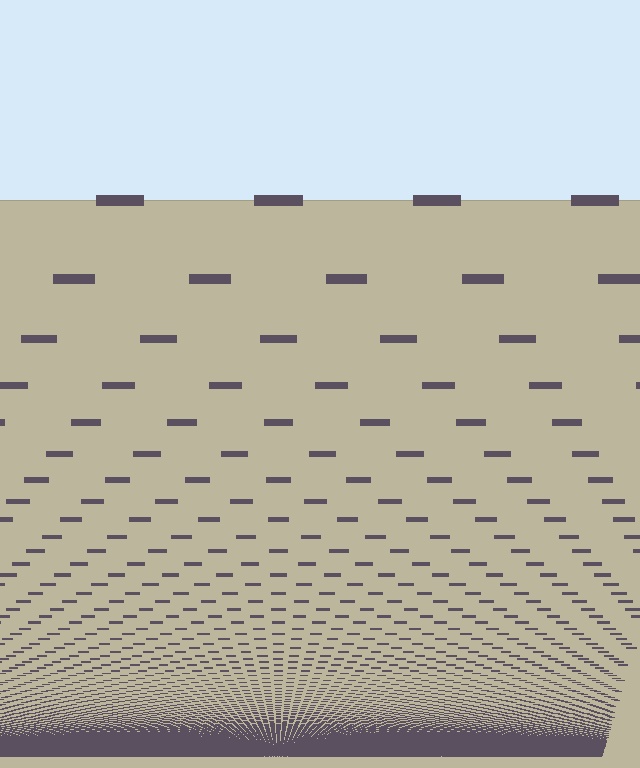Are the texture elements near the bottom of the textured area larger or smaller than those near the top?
Smaller. The gradient is inverted — elements near the bottom are smaller and denser.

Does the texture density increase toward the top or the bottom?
Density increases toward the bottom.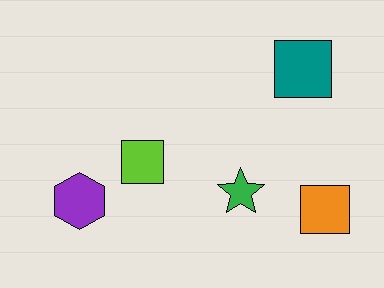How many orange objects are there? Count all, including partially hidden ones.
There is 1 orange object.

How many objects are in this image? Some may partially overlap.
There are 5 objects.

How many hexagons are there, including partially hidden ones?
There is 1 hexagon.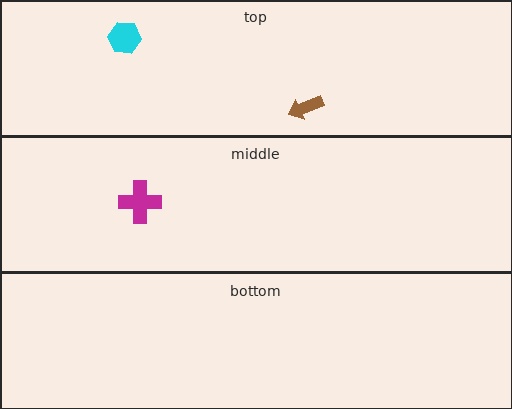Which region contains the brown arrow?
The top region.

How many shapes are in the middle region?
1.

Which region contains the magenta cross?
The middle region.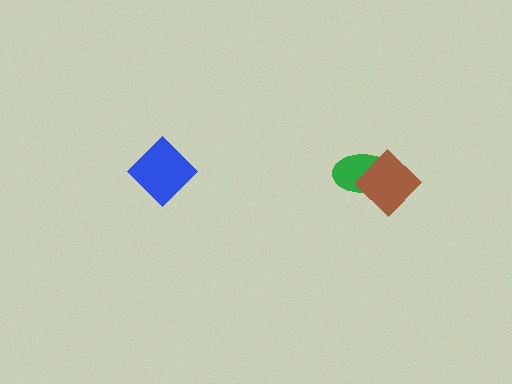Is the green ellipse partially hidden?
Yes, it is partially covered by another shape.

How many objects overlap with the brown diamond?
1 object overlaps with the brown diamond.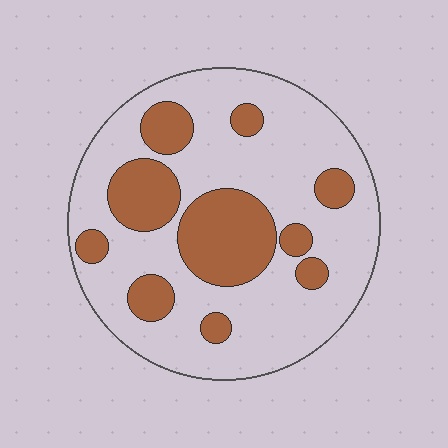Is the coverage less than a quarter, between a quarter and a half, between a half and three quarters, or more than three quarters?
Between a quarter and a half.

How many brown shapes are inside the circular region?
10.